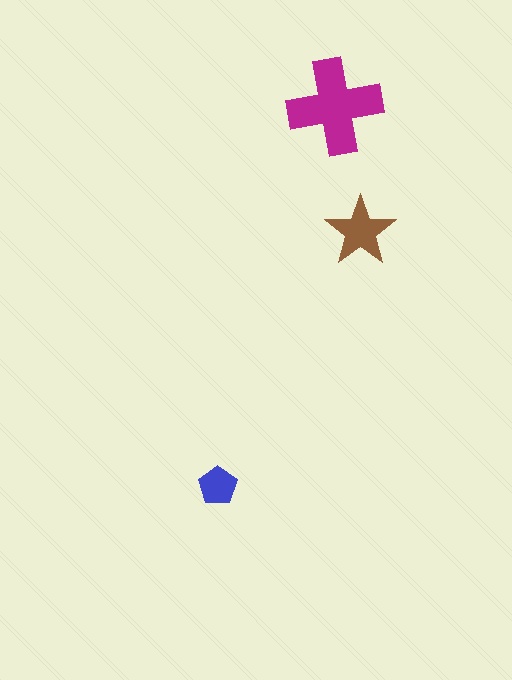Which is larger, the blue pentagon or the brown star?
The brown star.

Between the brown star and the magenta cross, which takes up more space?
The magenta cross.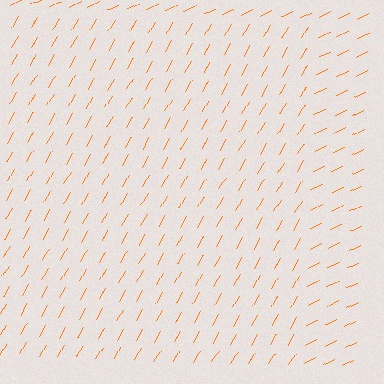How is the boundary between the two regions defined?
The boundary is defined purely by a change in line orientation (approximately 35 degrees difference). All lines are the same color and thickness.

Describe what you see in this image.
The image is filled with small orange line segments. A rectangle region in the image has lines oriented differently from the surrounding lines, creating a visible texture boundary.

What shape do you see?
I see a rectangle.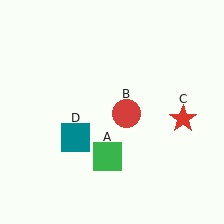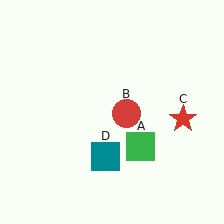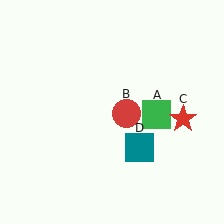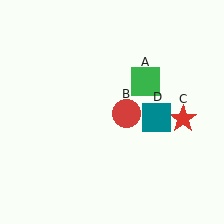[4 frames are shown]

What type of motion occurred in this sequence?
The green square (object A), teal square (object D) rotated counterclockwise around the center of the scene.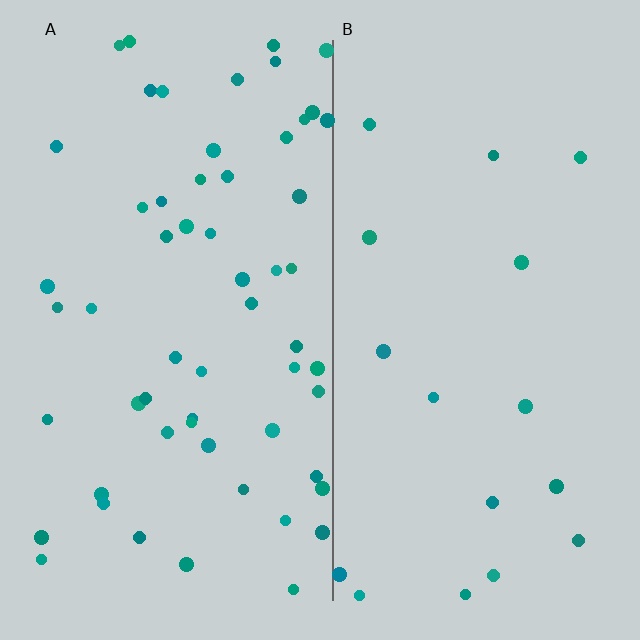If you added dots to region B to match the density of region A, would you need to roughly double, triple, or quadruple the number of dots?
Approximately triple.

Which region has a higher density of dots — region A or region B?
A (the left).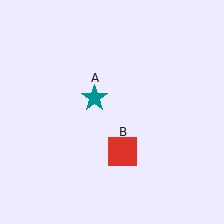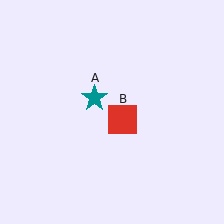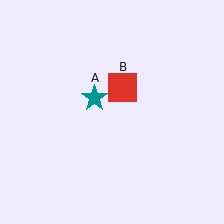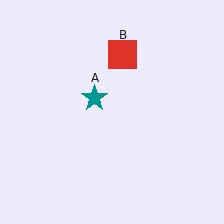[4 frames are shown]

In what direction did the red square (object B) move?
The red square (object B) moved up.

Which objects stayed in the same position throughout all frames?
Teal star (object A) remained stationary.